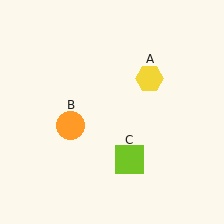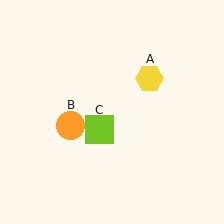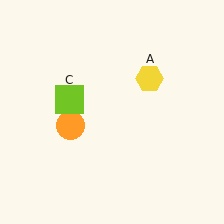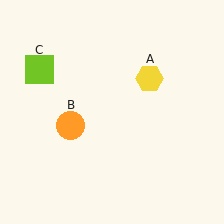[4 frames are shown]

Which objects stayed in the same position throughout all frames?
Yellow hexagon (object A) and orange circle (object B) remained stationary.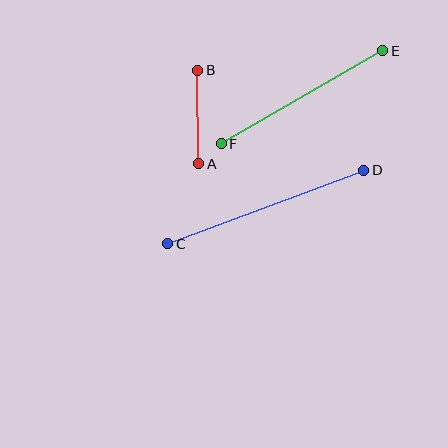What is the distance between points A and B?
The distance is approximately 93 pixels.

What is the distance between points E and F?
The distance is approximately 186 pixels.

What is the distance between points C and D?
The distance is approximately 210 pixels.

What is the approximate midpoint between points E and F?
The midpoint is at approximately (302, 97) pixels.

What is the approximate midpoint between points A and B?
The midpoint is at approximately (198, 117) pixels.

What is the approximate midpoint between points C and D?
The midpoint is at approximately (266, 207) pixels.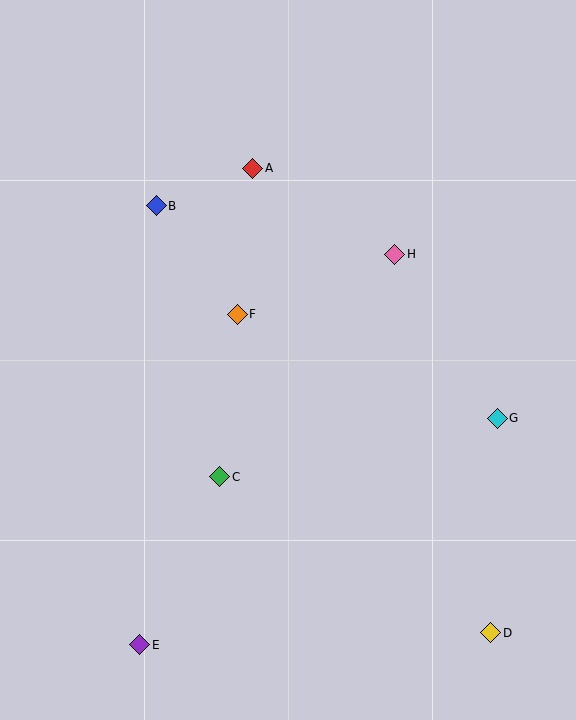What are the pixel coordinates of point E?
Point E is at (140, 645).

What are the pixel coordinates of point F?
Point F is at (237, 314).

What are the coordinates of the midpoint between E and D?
The midpoint between E and D is at (315, 639).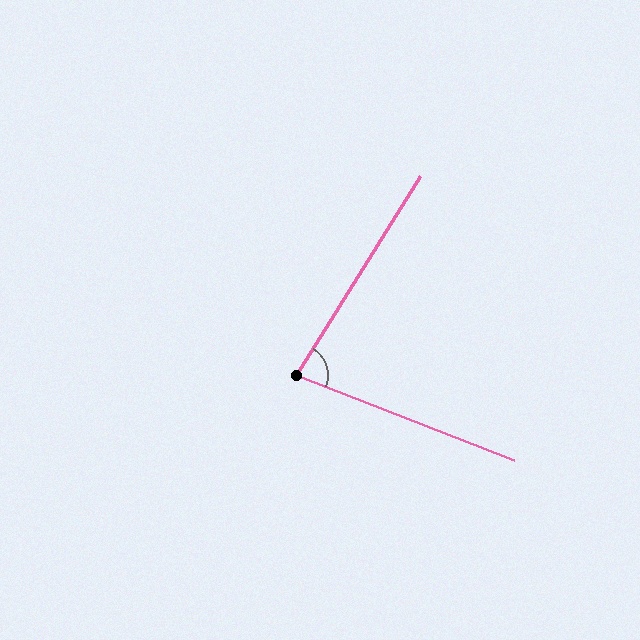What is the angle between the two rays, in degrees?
Approximately 79 degrees.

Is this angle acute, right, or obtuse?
It is acute.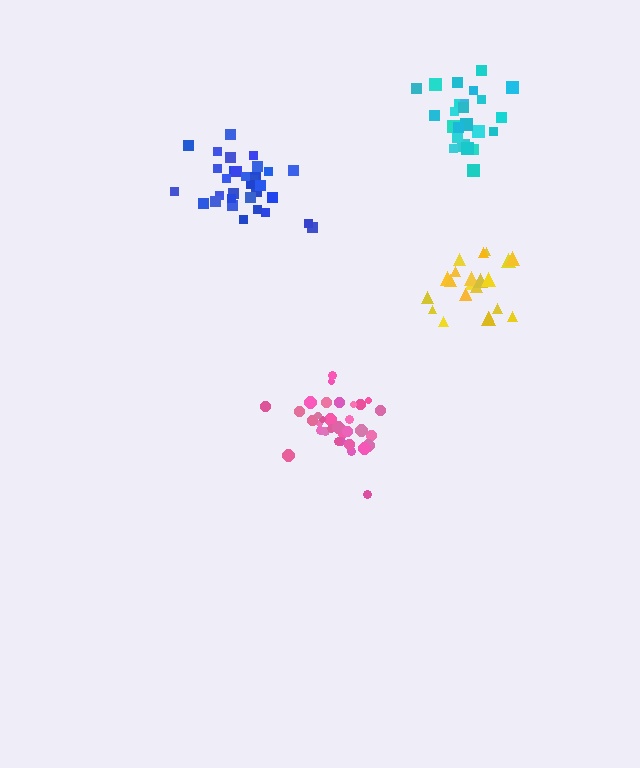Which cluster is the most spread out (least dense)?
Blue.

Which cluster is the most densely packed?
Pink.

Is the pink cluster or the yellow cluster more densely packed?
Pink.